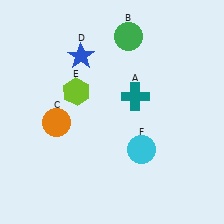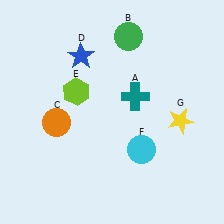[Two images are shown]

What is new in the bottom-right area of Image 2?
A yellow star (G) was added in the bottom-right area of Image 2.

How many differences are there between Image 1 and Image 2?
There is 1 difference between the two images.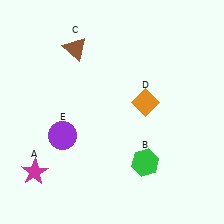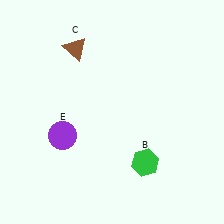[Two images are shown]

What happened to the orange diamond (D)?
The orange diamond (D) was removed in Image 2. It was in the top-right area of Image 1.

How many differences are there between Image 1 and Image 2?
There are 2 differences between the two images.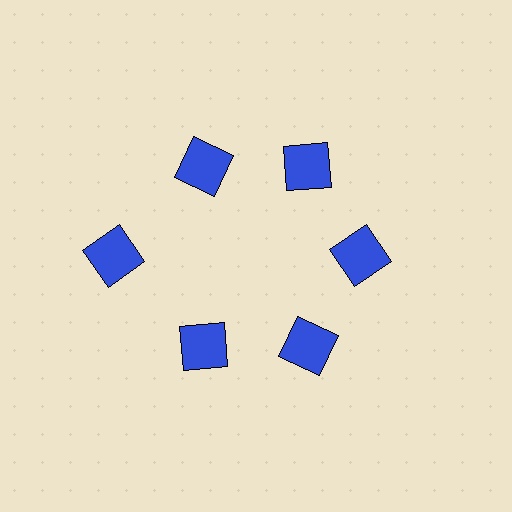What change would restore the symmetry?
The symmetry would be restored by moving it inward, back onto the ring so that all 6 squares sit at equal angles and equal distance from the center.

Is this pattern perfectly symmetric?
No. The 6 blue squares are arranged in a ring, but one element near the 9 o'clock position is pushed outward from the center, breaking the 6-fold rotational symmetry.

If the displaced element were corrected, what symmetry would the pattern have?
It would have 6-fold rotational symmetry — the pattern would map onto itself every 60 degrees.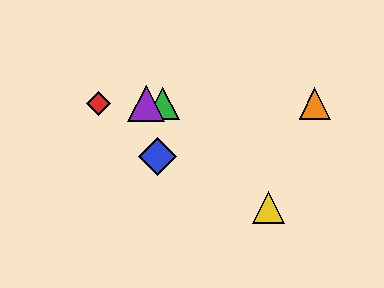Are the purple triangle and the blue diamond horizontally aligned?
No, the purple triangle is at y≈104 and the blue diamond is at y≈157.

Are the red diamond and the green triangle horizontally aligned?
Yes, both are at y≈104.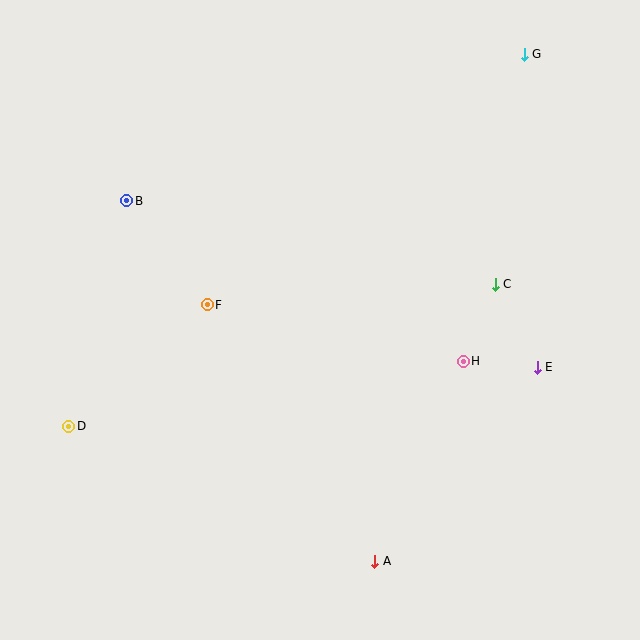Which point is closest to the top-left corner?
Point B is closest to the top-left corner.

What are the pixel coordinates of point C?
Point C is at (495, 284).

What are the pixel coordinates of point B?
Point B is at (127, 201).